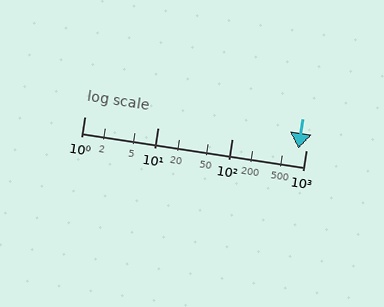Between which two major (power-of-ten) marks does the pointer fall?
The pointer is between 100 and 1000.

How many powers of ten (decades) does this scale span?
The scale spans 3 decades, from 1 to 1000.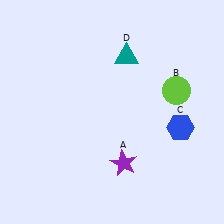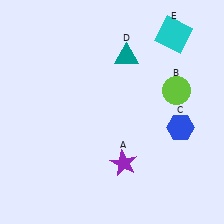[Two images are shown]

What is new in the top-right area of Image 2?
A cyan square (E) was added in the top-right area of Image 2.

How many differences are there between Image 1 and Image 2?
There is 1 difference between the two images.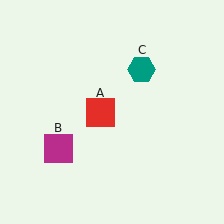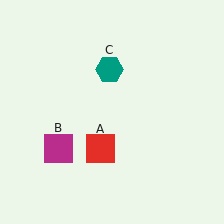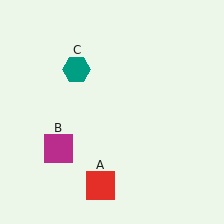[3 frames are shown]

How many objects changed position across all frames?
2 objects changed position: red square (object A), teal hexagon (object C).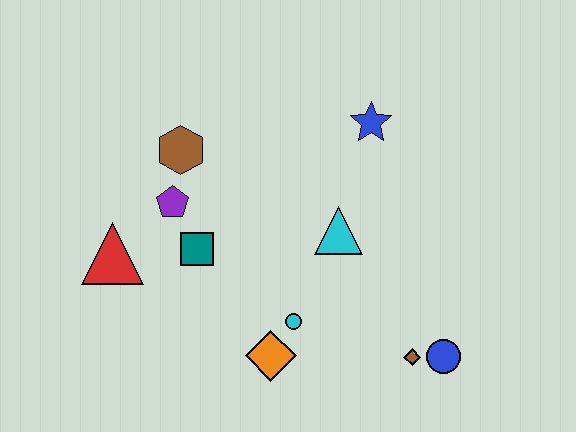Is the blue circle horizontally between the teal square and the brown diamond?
No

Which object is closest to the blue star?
The cyan triangle is closest to the blue star.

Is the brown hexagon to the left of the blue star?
Yes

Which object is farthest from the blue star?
The red triangle is farthest from the blue star.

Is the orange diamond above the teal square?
No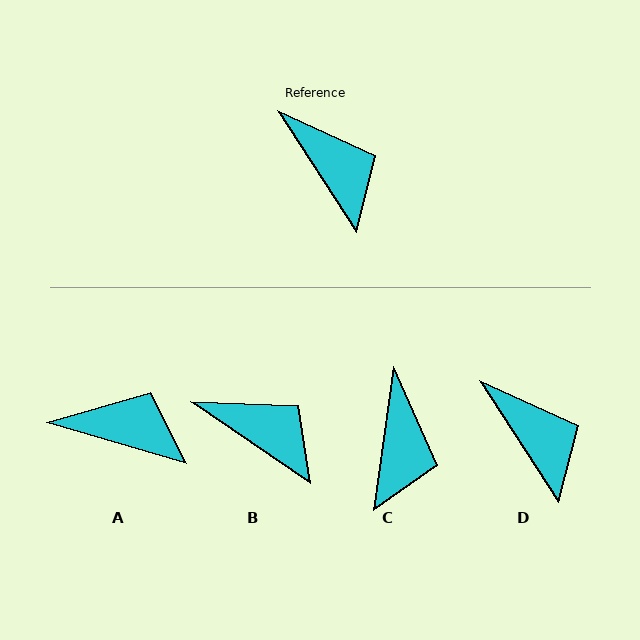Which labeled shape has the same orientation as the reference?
D.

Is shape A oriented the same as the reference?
No, it is off by about 41 degrees.